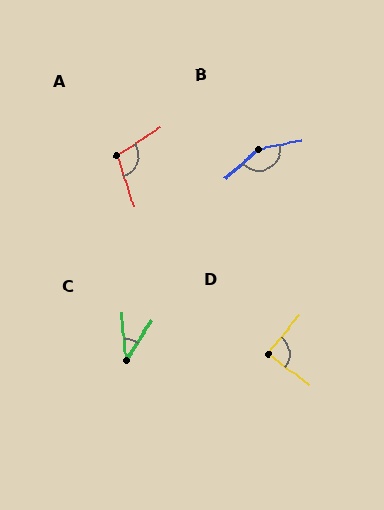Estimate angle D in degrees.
Approximately 88 degrees.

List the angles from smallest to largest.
C (39°), D (88°), A (105°), B (150°).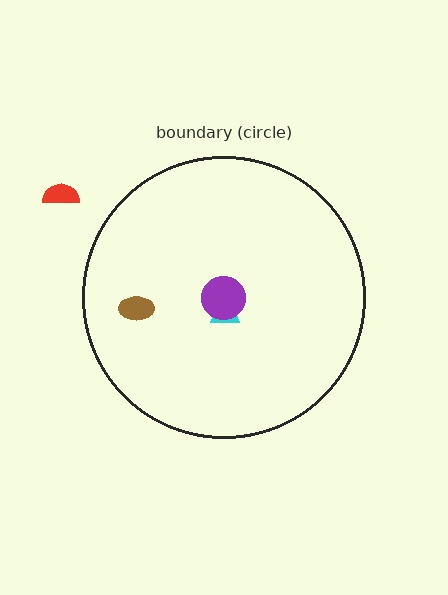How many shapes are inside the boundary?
3 inside, 1 outside.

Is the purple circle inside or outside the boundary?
Inside.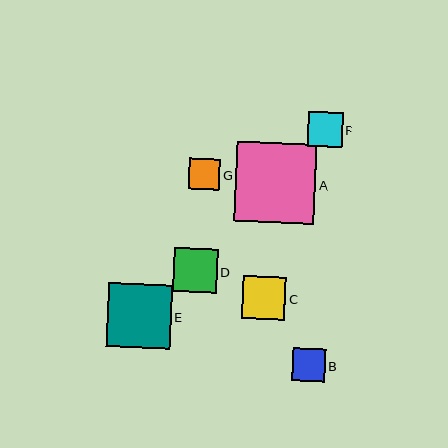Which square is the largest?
Square A is the largest with a size of approximately 80 pixels.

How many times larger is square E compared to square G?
Square E is approximately 2.0 times the size of square G.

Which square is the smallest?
Square G is the smallest with a size of approximately 31 pixels.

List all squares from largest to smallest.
From largest to smallest: A, E, D, C, F, B, G.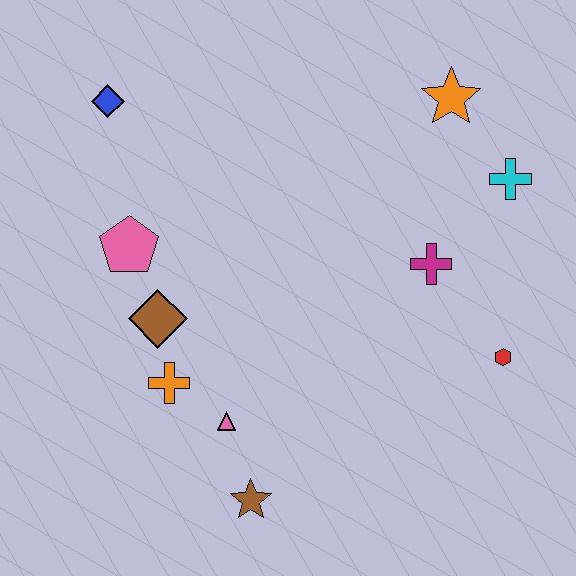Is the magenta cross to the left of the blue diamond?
No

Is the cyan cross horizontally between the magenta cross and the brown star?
No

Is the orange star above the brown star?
Yes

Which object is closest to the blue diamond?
The pink pentagon is closest to the blue diamond.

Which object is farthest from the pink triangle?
The orange star is farthest from the pink triangle.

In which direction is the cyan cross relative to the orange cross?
The cyan cross is to the right of the orange cross.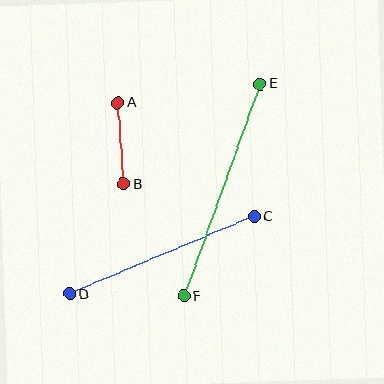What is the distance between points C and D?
The distance is approximately 200 pixels.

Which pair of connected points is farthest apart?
Points E and F are farthest apart.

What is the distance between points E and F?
The distance is approximately 225 pixels.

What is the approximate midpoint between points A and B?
The midpoint is at approximately (121, 143) pixels.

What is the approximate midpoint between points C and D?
The midpoint is at approximately (162, 255) pixels.